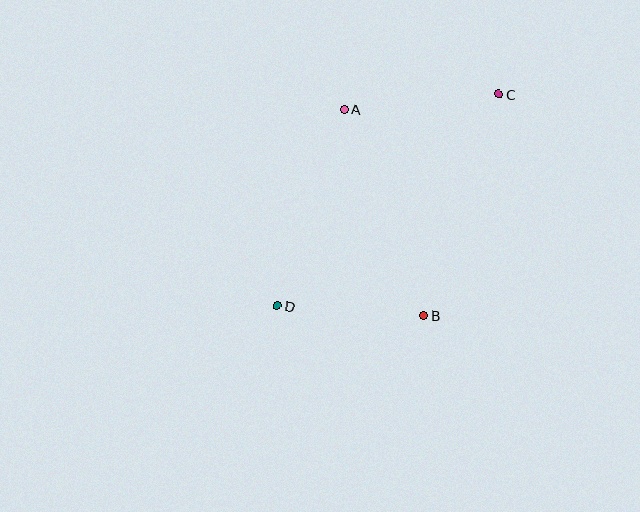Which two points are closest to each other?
Points B and D are closest to each other.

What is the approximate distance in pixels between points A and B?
The distance between A and B is approximately 221 pixels.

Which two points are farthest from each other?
Points C and D are farthest from each other.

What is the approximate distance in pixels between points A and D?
The distance between A and D is approximately 208 pixels.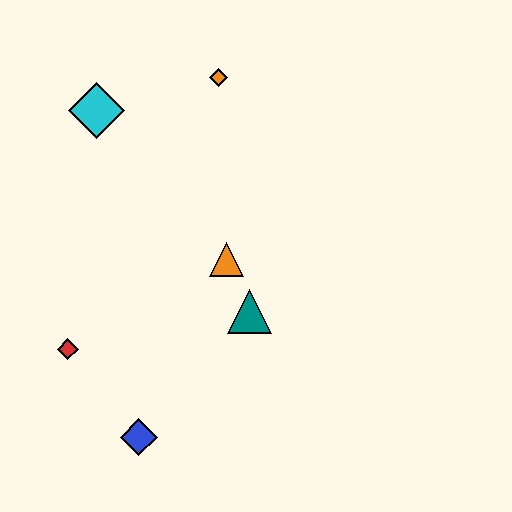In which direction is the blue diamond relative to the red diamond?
The blue diamond is below the red diamond.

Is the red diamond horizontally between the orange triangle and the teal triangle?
No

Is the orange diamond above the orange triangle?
Yes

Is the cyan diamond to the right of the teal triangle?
No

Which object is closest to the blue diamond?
The red diamond is closest to the blue diamond.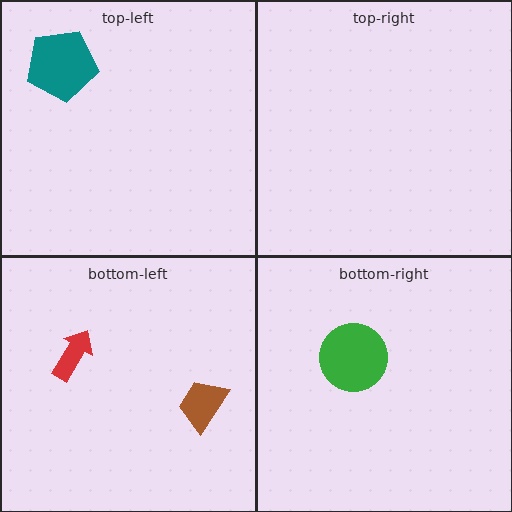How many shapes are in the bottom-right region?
1.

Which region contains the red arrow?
The bottom-left region.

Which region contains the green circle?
The bottom-right region.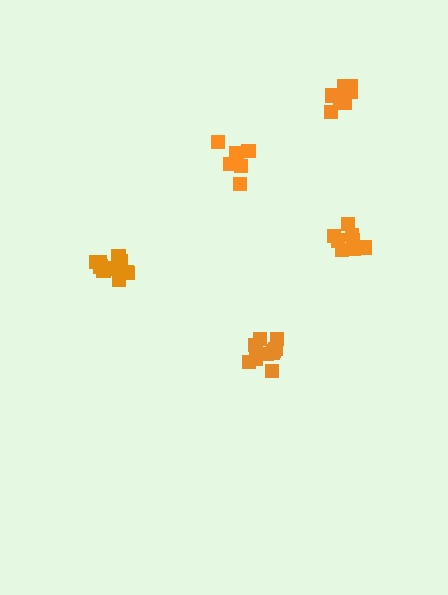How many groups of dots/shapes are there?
There are 5 groups.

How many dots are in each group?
Group 1: 10 dots, Group 2: 8 dots, Group 3: 7 dots, Group 4: 7 dots, Group 5: 11 dots (43 total).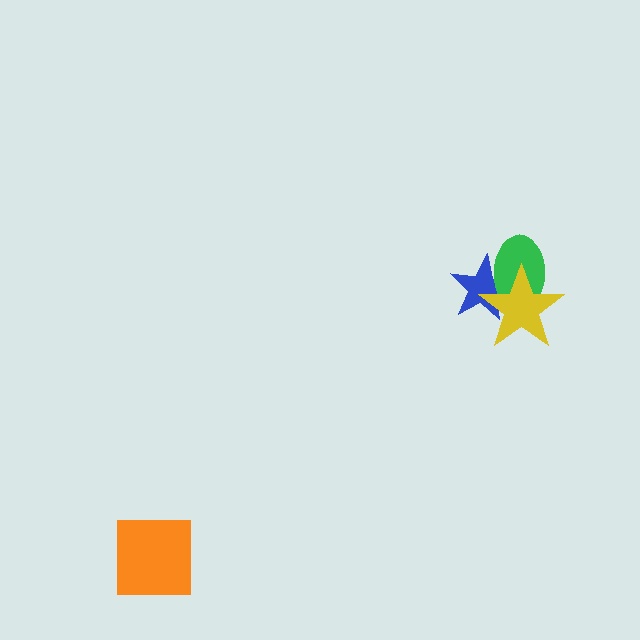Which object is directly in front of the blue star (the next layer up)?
The green ellipse is directly in front of the blue star.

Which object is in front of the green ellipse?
The yellow star is in front of the green ellipse.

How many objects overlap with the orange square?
0 objects overlap with the orange square.